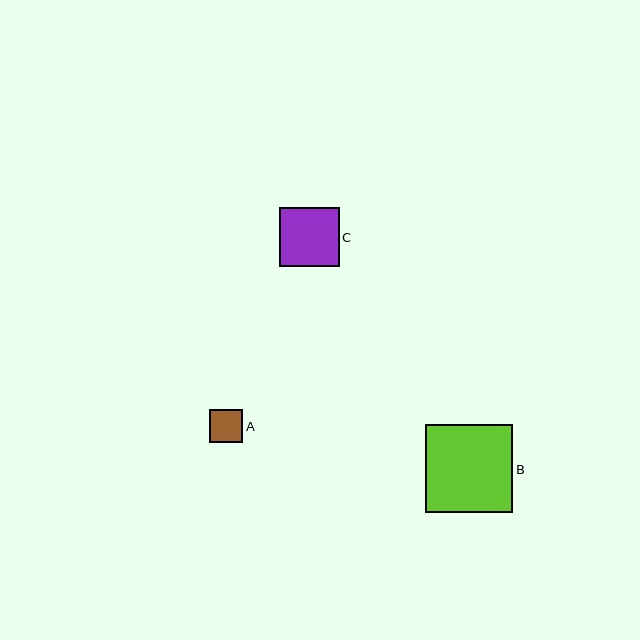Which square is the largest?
Square B is the largest with a size of approximately 87 pixels.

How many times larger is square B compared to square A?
Square B is approximately 2.7 times the size of square A.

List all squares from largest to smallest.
From largest to smallest: B, C, A.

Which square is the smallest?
Square A is the smallest with a size of approximately 33 pixels.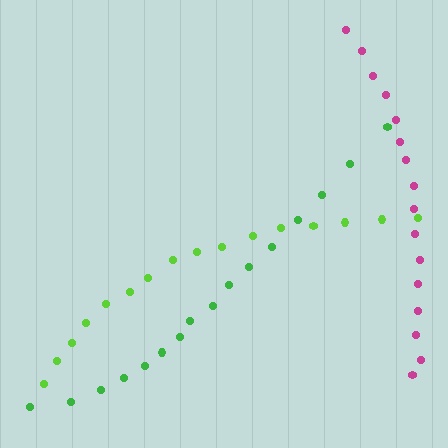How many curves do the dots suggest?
There are 3 distinct paths.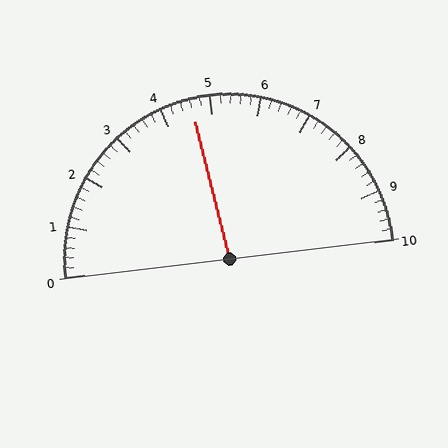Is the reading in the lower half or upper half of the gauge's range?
The reading is in the lower half of the range (0 to 10).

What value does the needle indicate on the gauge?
The needle indicates approximately 4.6.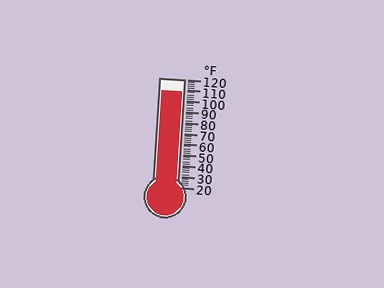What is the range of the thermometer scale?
The thermometer scale ranges from 20°F to 120°F.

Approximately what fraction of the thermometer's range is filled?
The thermometer is filled to approximately 90% of its range.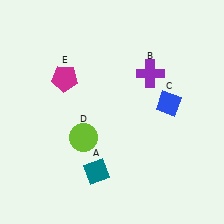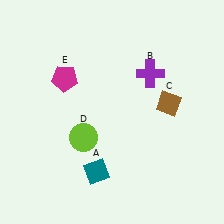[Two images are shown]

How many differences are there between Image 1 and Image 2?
There is 1 difference between the two images.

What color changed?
The diamond (C) changed from blue in Image 1 to brown in Image 2.